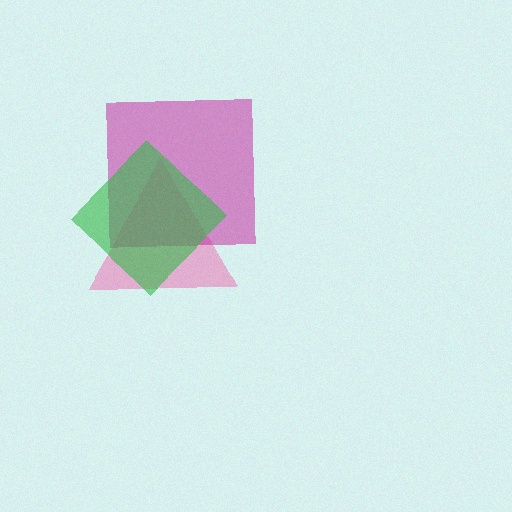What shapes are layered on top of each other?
The layered shapes are: a pink triangle, a magenta square, a green diamond.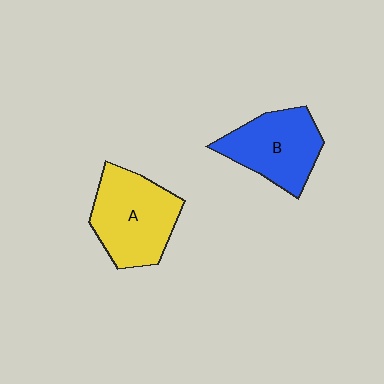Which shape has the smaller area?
Shape B (blue).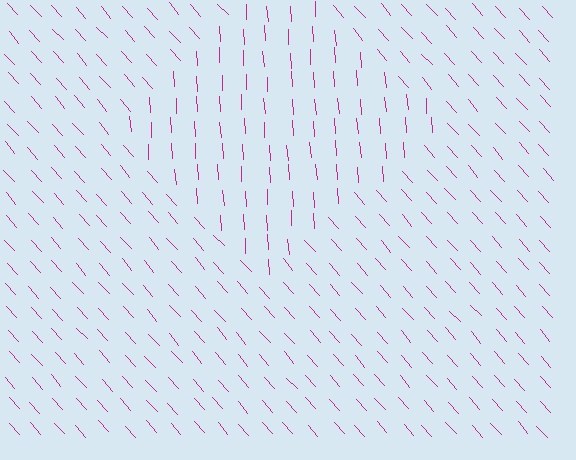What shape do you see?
I see a diamond.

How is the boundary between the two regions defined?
The boundary is defined purely by a change in line orientation (approximately 38 degrees difference). All lines are the same color and thickness.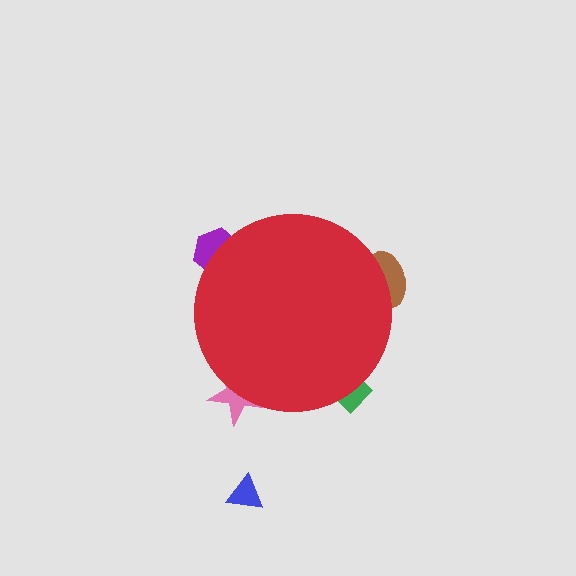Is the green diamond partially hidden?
Yes, the green diamond is partially hidden behind the red circle.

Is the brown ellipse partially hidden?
Yes, the brown ellipse is partially hidden behind the red circle.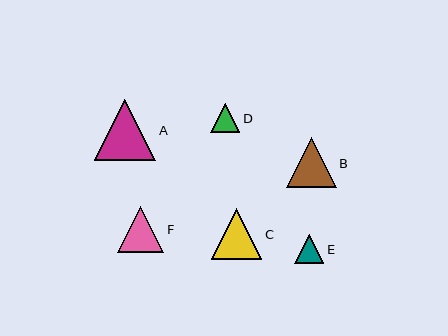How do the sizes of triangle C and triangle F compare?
Triangle C and triangle F are approximately the same size.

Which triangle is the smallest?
Triangle E is the smallest with a size of approximately 29 pixels.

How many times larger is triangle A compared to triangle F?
Triangle A is approximately 1.3 times the size of triangle F.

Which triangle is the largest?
Triangle A is the largest with a size of approximately 61 pixels.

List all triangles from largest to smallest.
From largest to smallest: A, C, B, F, D, E.